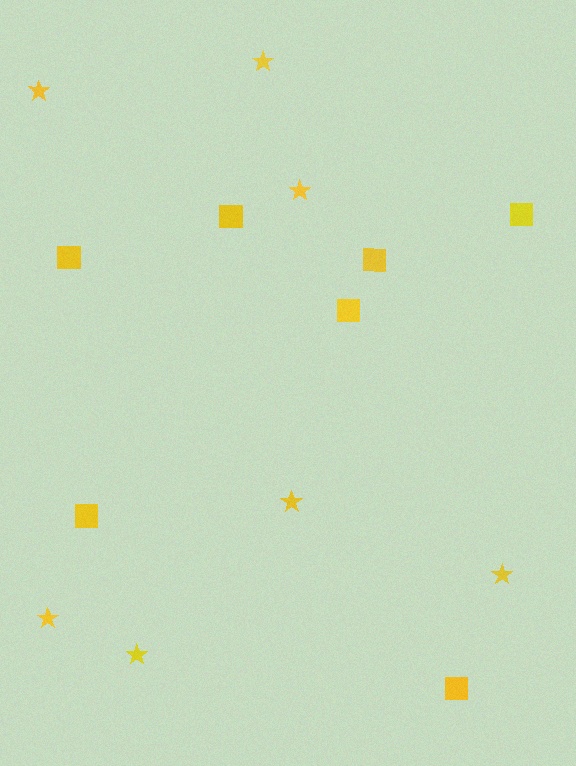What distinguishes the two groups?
There are 2 groups: one group of stars (7) and one group of squares (7).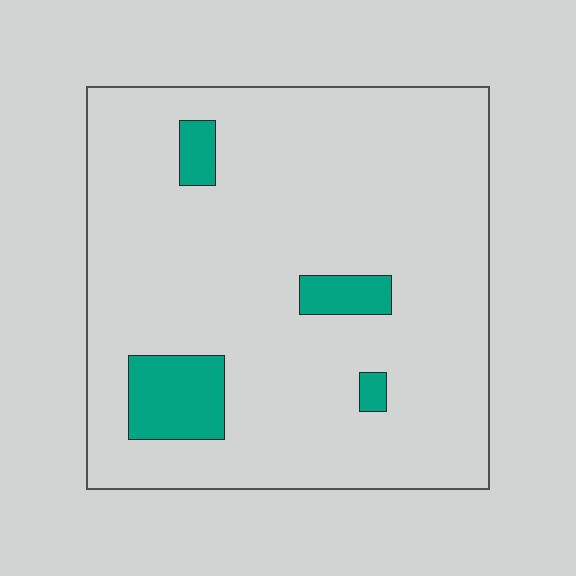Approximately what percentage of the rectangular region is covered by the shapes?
Approximately 10%.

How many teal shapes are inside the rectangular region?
4.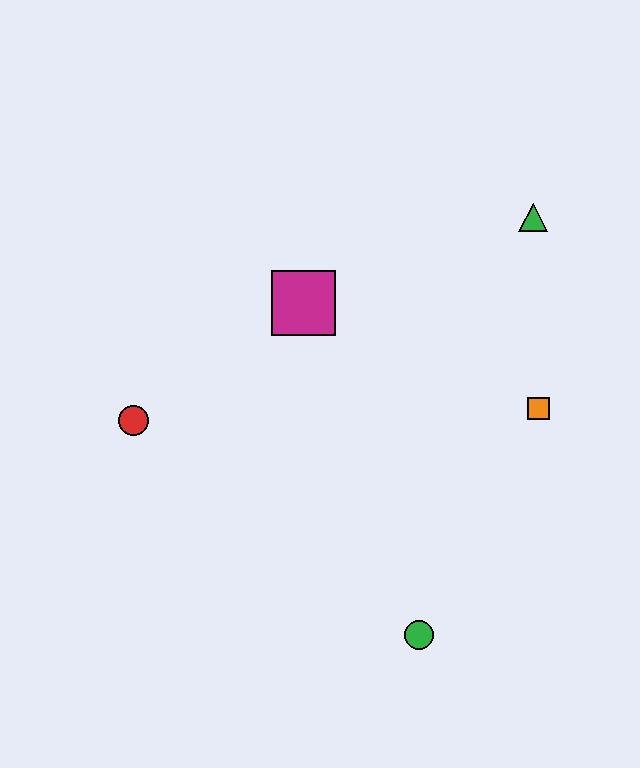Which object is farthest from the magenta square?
The green circle is farthest from the magenta square.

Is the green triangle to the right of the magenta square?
Yes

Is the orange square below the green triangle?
Yes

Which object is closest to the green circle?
The orange square is closest to the green circle.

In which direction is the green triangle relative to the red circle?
The green triangle is to the right of the red circle.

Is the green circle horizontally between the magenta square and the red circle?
No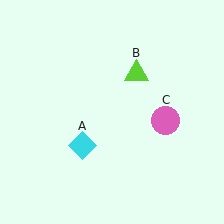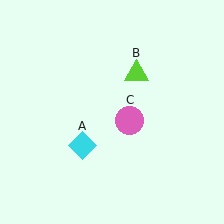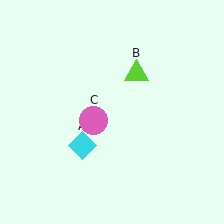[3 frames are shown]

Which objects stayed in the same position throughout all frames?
Cyan diamond (object A) and lime triangle (object B) remained stationary.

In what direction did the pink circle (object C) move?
The pink circle (object C) moved left.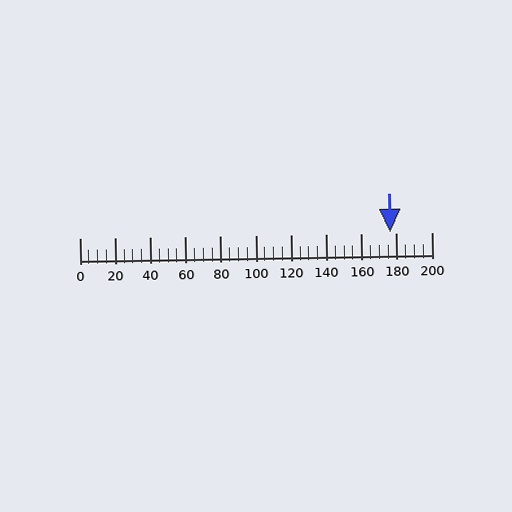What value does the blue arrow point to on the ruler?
The blue arrow points to approximately 177.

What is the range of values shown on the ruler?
The ruler shows values from 0 to 200.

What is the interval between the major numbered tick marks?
The major tick marks are spaced 20 units apart.